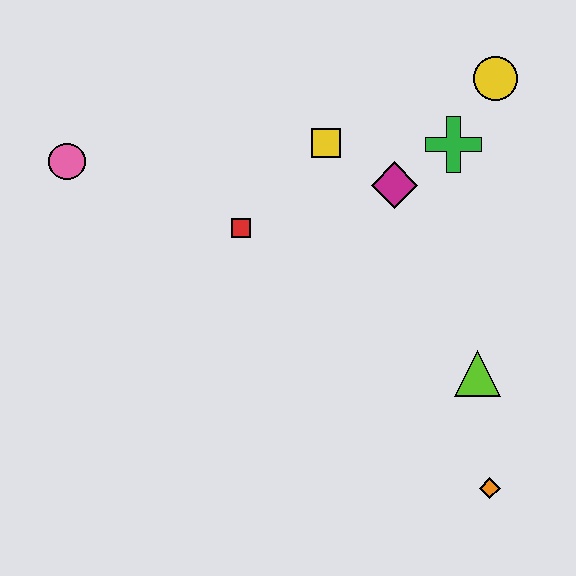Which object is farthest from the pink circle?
The orange diamond is farthest from the pink circle.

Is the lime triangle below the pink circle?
Yes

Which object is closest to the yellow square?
The magenta diamond is closest to the yellow square.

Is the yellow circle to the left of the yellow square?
No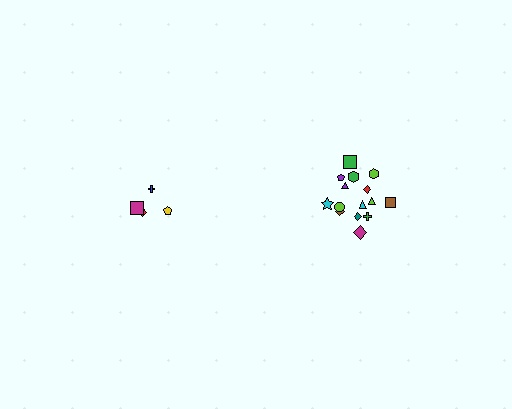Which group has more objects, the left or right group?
The right group.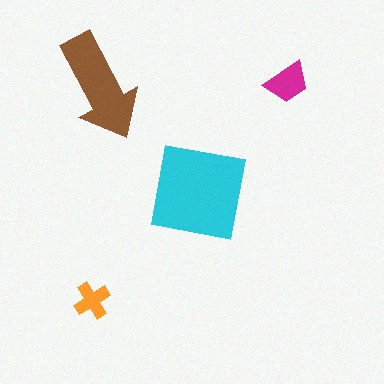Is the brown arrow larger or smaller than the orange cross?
Larger.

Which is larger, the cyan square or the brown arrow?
The cyan square.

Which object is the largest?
The cyan square.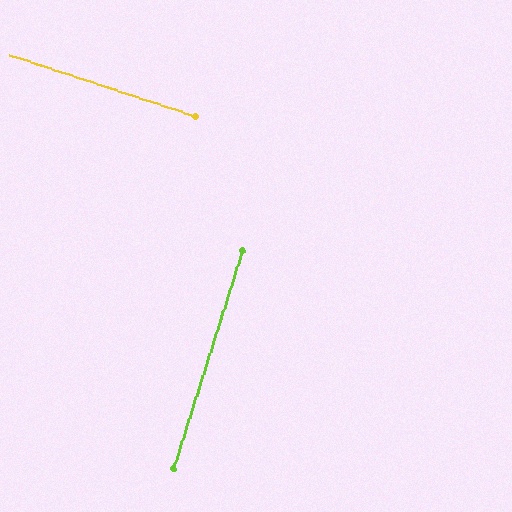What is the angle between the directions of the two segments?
Approximately 89 degrees.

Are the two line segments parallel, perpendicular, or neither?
Perpendicular — they meet at approximately 89°.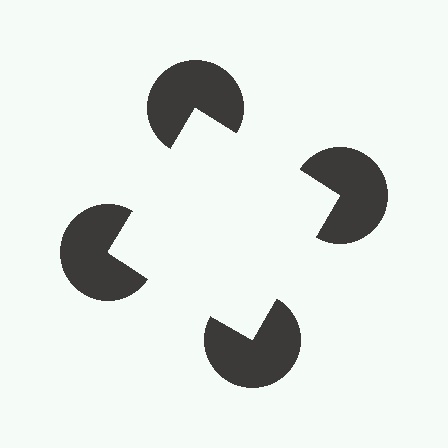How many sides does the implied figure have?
4 sides.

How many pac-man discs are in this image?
There are 4 — one at each vertex of the illusory square.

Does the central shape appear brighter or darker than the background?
It typically appears slightly brighter than the background, even though no actual brightness change is drawn.